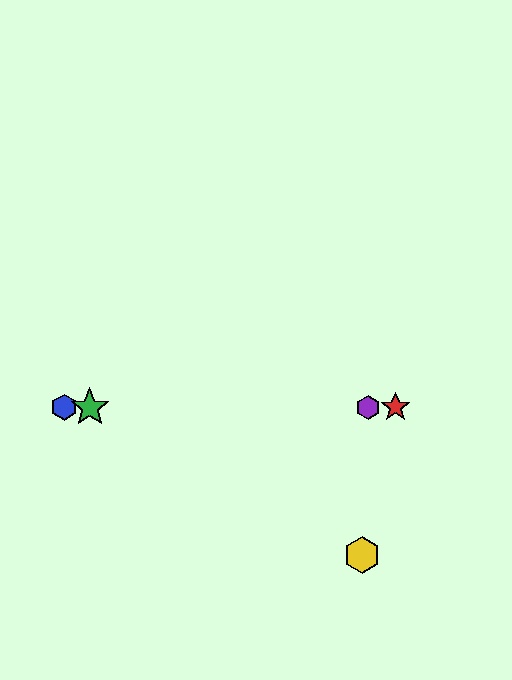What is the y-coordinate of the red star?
The red star is at y≈407.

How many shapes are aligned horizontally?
4 shapes (the red star, the blue hexagon, the green star, the purple hexagon) are aligned horizontally.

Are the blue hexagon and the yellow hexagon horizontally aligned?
No, the blue hexagon is at y≈407 and the yellow hexagon is at y≈555.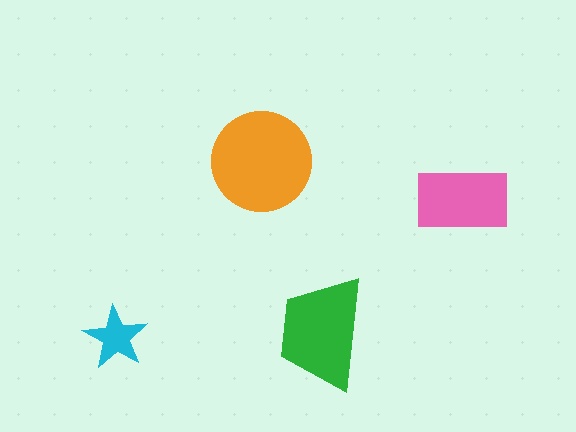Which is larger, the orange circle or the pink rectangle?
The orange circle.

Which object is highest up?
The orange circle is topmost.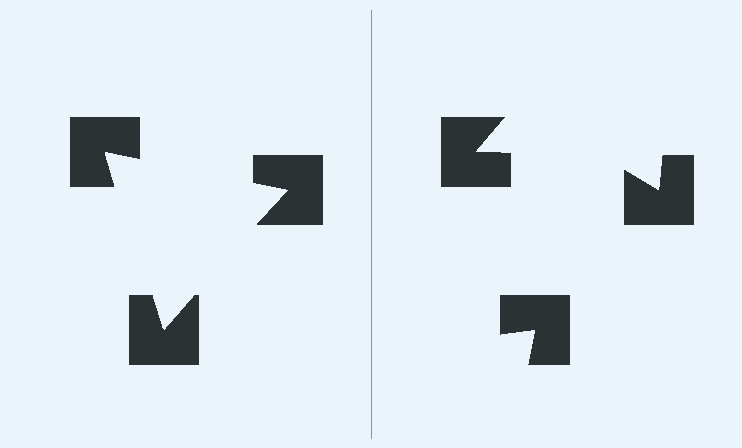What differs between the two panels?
The notched squares are positioned identically on both sides; only the wedge orientations differ. On the left they align to a triangle; on the right they are misaligned.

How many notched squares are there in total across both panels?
6 — 3 on each side.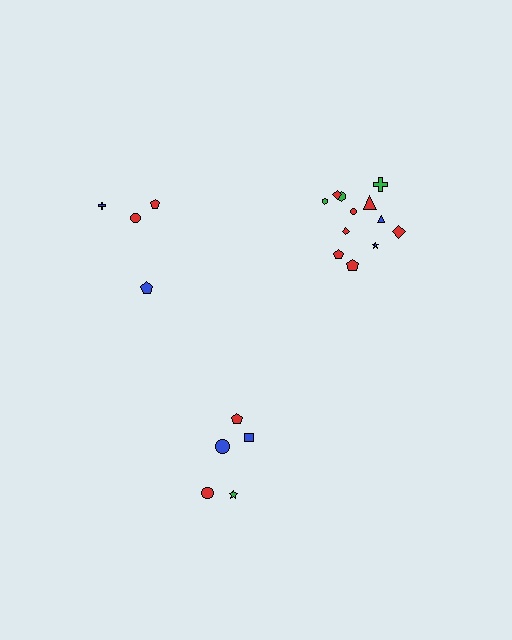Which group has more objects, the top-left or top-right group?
The top-right group.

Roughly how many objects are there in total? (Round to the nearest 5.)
Roughly 20 objects in total.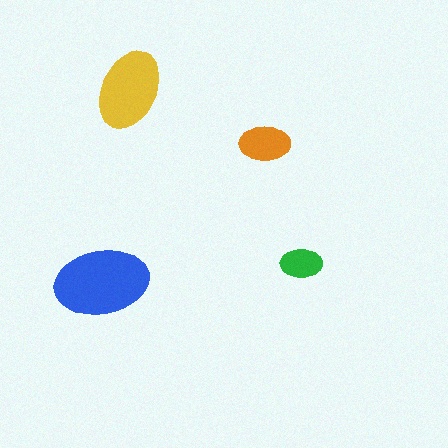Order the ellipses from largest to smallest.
the blue one, the yellow one, the orange one, the green one.